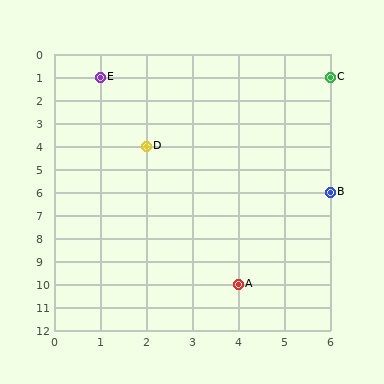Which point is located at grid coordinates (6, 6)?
Point B is at (6, 6).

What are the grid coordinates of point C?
Point C is at grid coordinates (6, 1).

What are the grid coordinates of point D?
Point D is at grid coordinates (2, 4).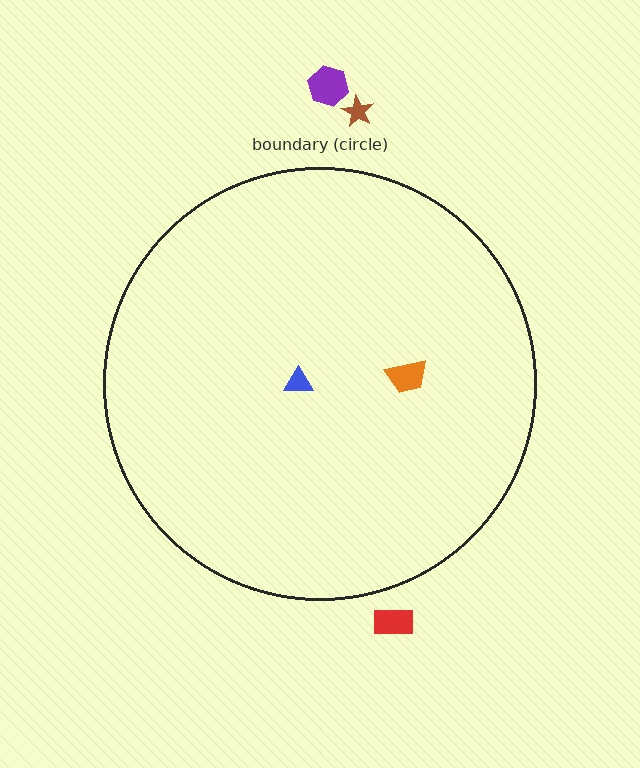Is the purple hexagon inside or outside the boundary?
Outside.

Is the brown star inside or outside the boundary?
Outside.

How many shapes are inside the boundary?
2 inside, 3 outside.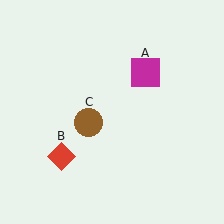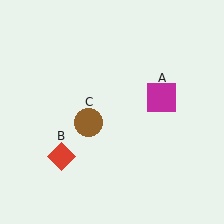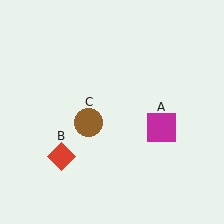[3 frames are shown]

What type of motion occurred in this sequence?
The magenta square (object A) rotated clockwise around the center of the scene.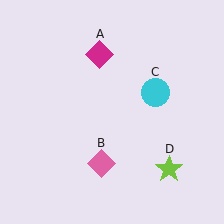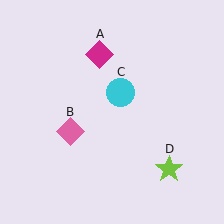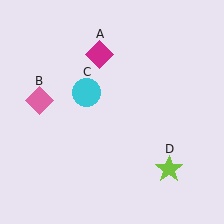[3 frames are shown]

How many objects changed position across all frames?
2 objects changed position: pink diamond (object B), cyan circle (object C).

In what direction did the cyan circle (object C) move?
The cyan circle (object C) moved left.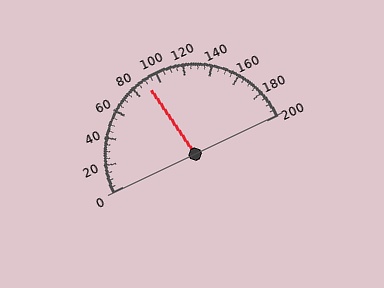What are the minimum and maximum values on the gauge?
The gauge ranges from 0 to 200.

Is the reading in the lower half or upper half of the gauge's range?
The reading is in the lower half of the range (0 to 200).